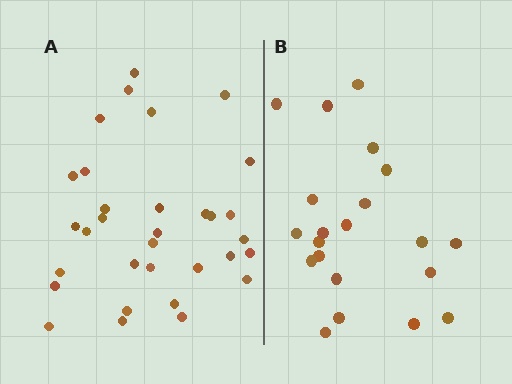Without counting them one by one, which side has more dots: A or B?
Region A (the left region) has more dots.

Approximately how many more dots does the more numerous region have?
Region A has roughly 12 or so more dots than region B.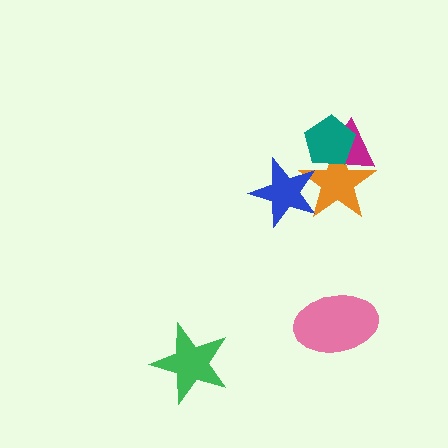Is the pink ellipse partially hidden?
No, no other shape covers it.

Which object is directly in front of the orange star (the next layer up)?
The blue star is directly in front of the orange star.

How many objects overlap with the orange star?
3 objects overlap with the orange star.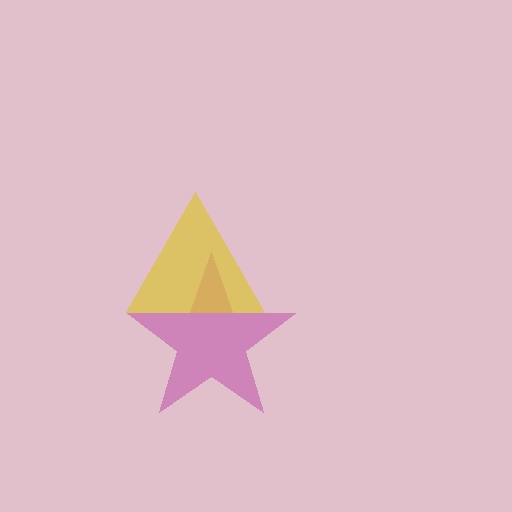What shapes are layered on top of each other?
The layered shapes are: a magenta star, a yellow triangle.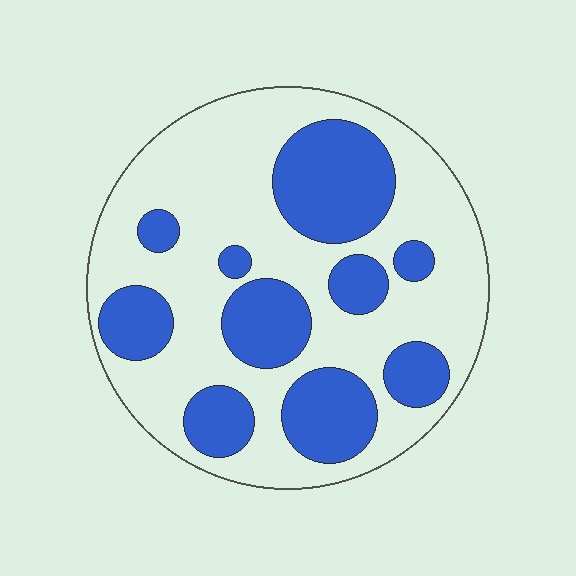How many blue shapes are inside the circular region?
10.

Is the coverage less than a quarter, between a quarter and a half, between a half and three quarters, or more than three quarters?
Between a quarter and a half.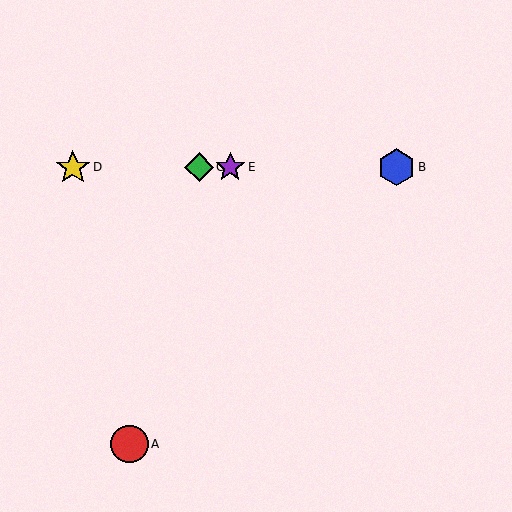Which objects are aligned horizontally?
Objects B, C, D, E are aligned horizontally.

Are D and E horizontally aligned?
Yes, both are at y≈167.